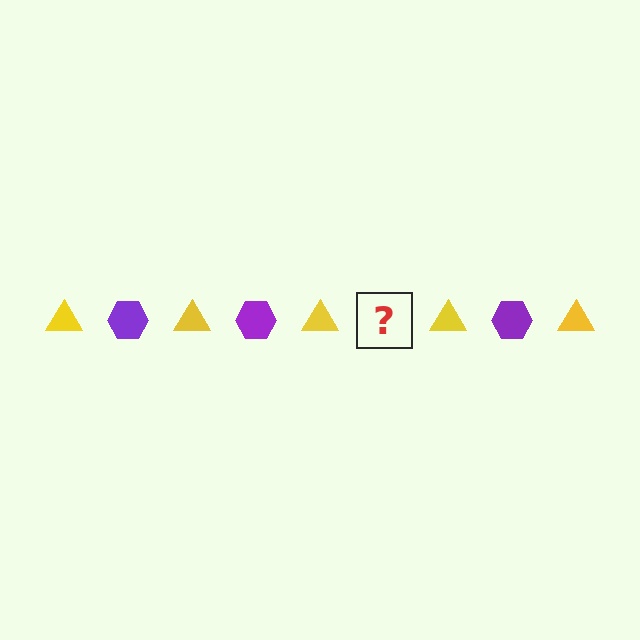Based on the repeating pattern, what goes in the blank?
The blank should be a purple hexagon.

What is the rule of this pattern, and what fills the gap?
The rule is that the pattern alternates between yellow triangle and purple hexagon. The gap should be filled with a purple hexagon.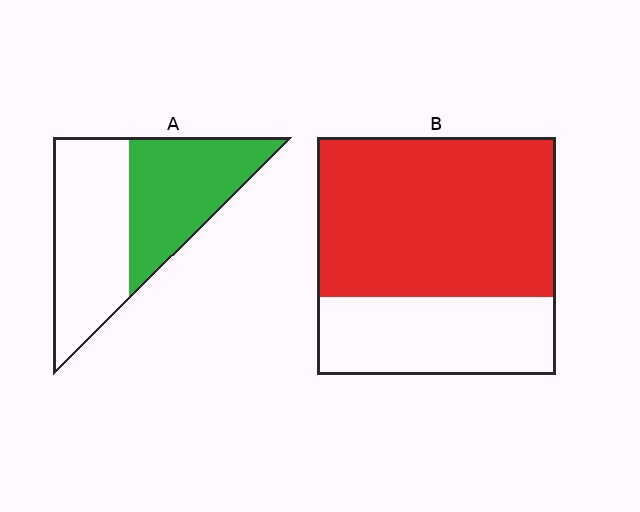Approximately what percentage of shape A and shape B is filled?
A is approximately 45% and B is approximately 65%.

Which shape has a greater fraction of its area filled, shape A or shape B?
Shape B.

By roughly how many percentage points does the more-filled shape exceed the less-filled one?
By roughly 20 percentage points (B over A).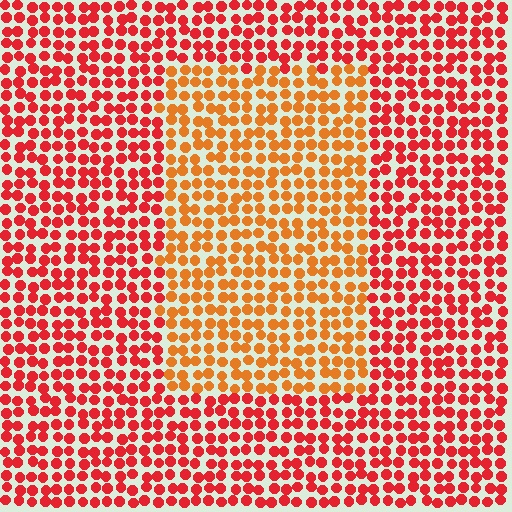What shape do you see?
I see a rectangle.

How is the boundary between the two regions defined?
The boundary is defined purely by a slight shift in hue (about 32 degrees). Spacing, size, and orientation are identical on both sides.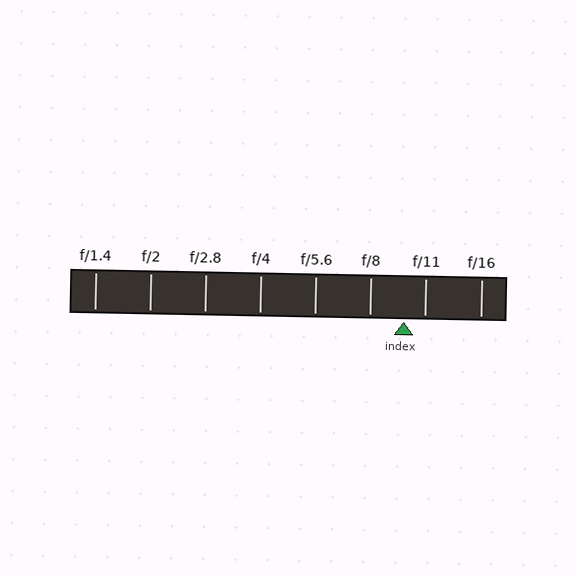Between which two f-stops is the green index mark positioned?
The index mark is between f/8 and f/11.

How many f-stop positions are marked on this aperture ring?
There are 8 f-stop positions marked.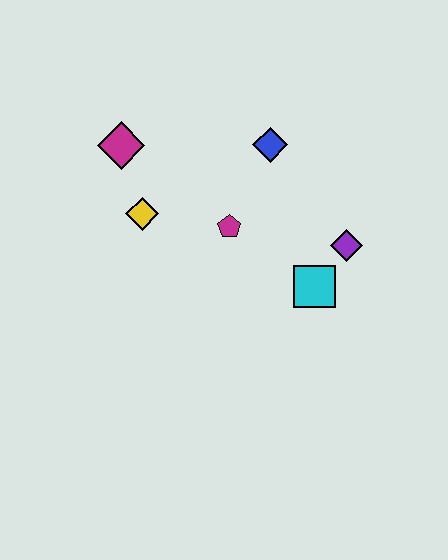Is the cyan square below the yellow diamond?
Yes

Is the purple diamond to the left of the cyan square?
No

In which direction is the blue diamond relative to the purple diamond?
The blue diamond is above the purple diamond.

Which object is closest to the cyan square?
The purple diamond is closest to the cyan square.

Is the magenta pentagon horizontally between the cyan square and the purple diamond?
No